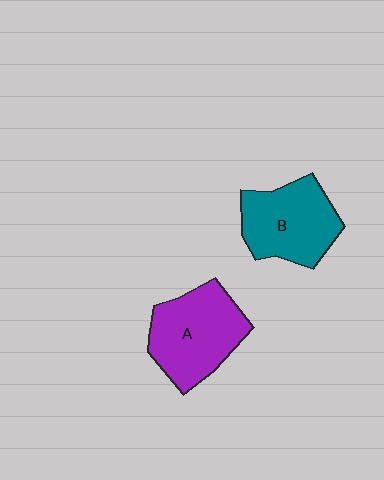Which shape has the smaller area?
Shape B (teal).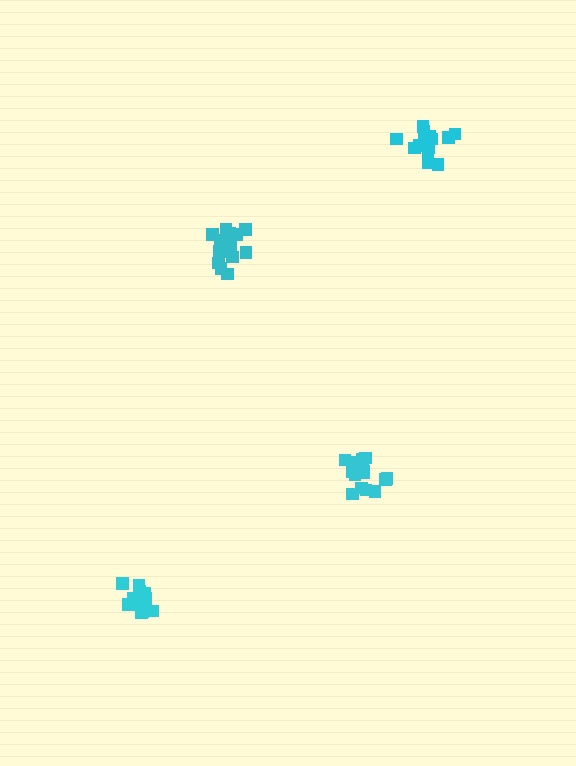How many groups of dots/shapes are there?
There are 4 groups.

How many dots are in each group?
Group 1: 12 dots, Group 2: 13 dots, Group 3: 14 dots, Group 4: 14 dots (53 total).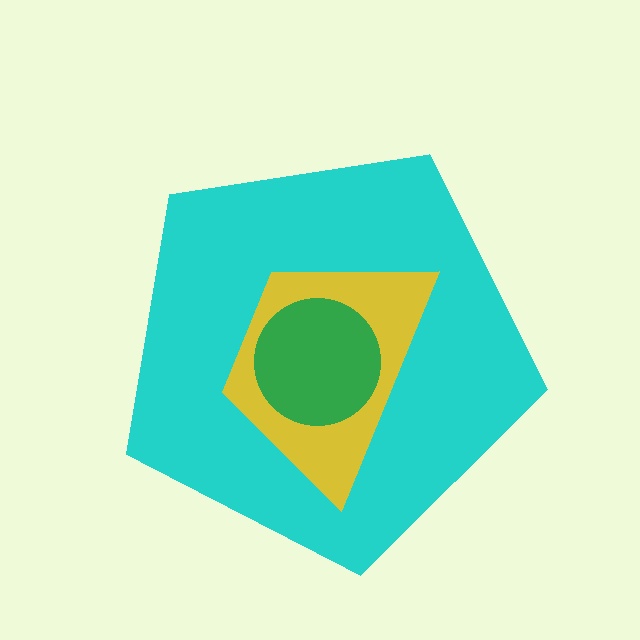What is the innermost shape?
The green circle.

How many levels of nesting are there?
3.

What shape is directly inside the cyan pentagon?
The yellow trapezoid.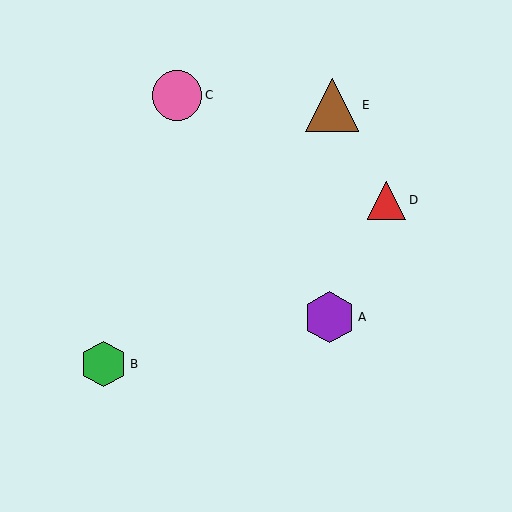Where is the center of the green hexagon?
The center of the green hexagon is at (104, 364).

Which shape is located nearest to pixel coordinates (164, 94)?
The pink circle (labeled C) at (177, 95) is nearest to that location.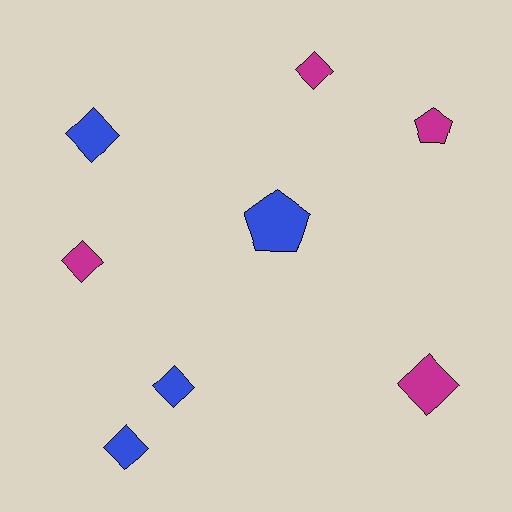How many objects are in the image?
There are 8 objects.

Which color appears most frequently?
Magenta, with 4 objects.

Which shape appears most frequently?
Diamond, with 6 objects.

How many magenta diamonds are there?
There are 3 magenta diamonds.